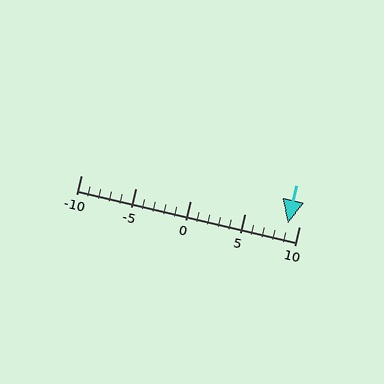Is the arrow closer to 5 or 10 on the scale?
The arrow is closer to 10.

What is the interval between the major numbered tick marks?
The major tick marks are spaced 5 units apart.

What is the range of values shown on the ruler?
The ruler shows values from -10 to 10.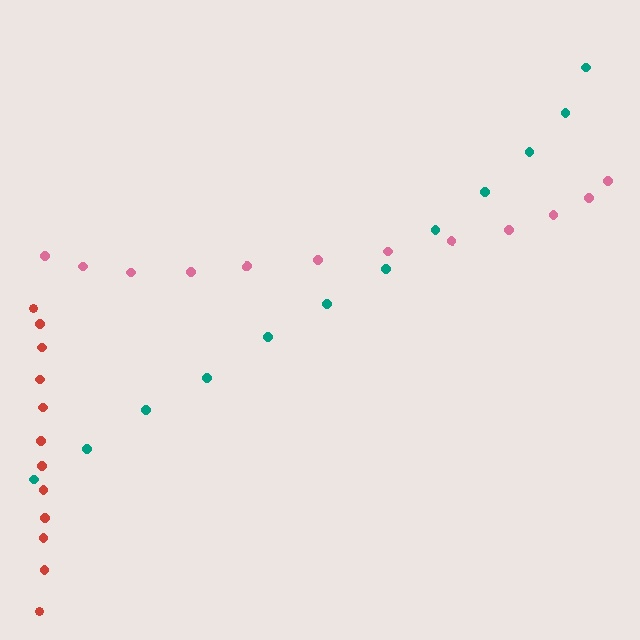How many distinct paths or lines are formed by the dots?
There are 3 distinct paths.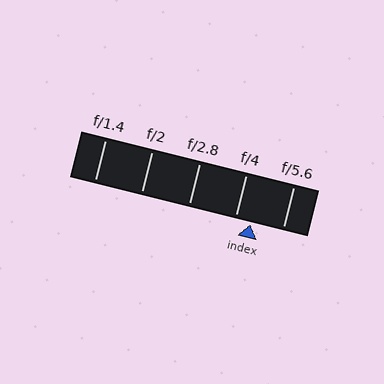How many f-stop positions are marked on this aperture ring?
There are 5 f-stop positions marked.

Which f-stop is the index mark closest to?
The index mark is closest to f/4.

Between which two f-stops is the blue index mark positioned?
The index mark is between f/4 and f/5.6.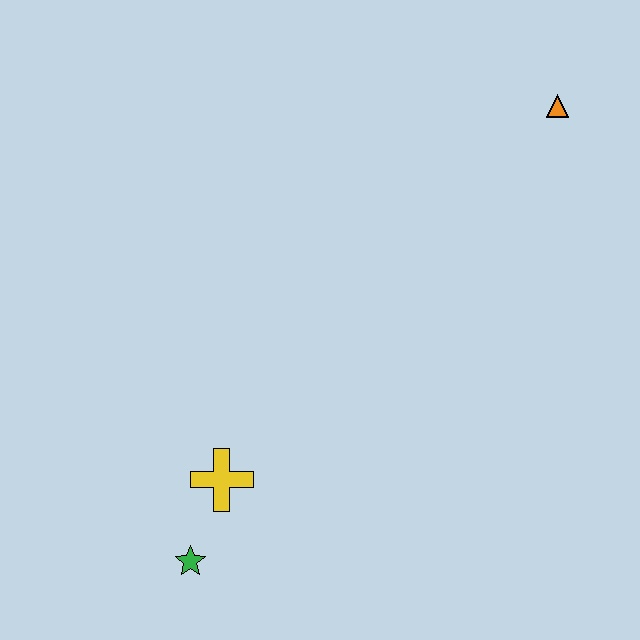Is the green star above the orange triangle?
No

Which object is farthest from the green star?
The orange triangle is farthest from the green star.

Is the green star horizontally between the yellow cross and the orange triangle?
No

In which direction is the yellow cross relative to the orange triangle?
The yellow cross is below the orange triangle.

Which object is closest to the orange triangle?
The yellow cross is closest to the orange triangle.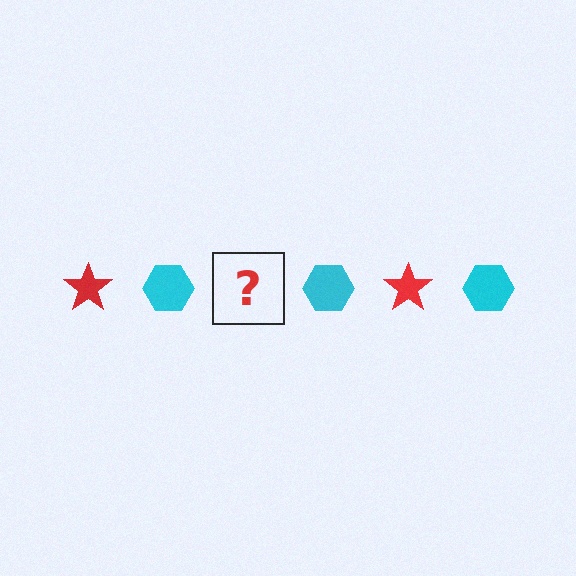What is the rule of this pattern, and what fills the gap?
The rule is that the pattern alternates between red star and cyan hexagon. The gap should be filled with a red star.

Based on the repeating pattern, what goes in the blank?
The blank should be a red star.